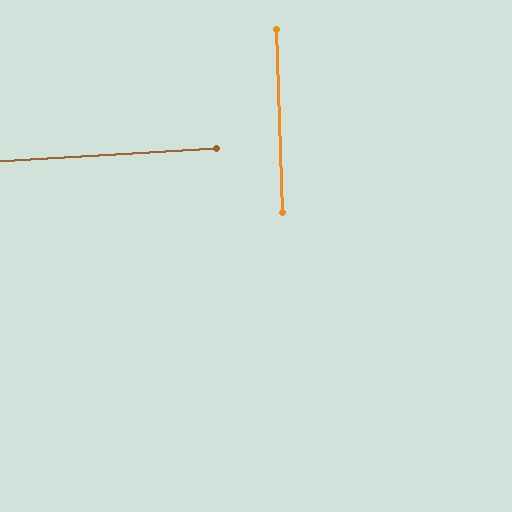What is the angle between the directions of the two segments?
Approximately 89 degrees.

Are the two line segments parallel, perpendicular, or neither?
Perpendicular — they meet at approximately 89°.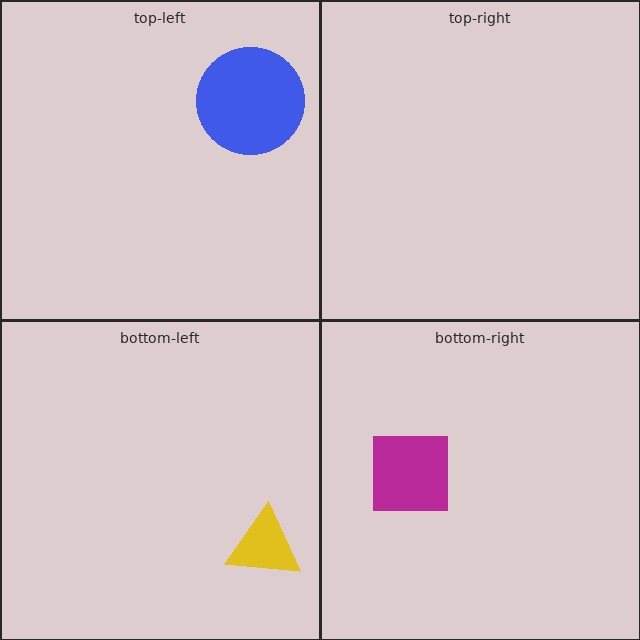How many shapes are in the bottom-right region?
1.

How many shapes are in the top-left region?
1.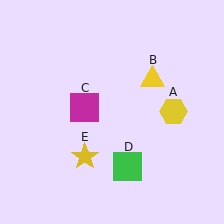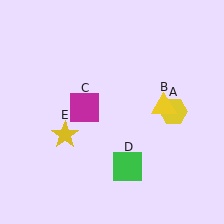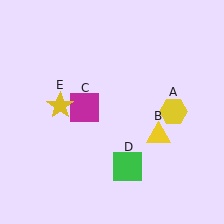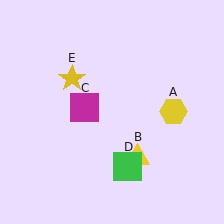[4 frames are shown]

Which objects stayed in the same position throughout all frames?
Yellow hexagon (object A) and magenta square (object C) and green square (object D) remained stationary.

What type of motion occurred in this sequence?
The yellow triangle (object B), yellow star (object E) rotated clockwise around the center of the scene.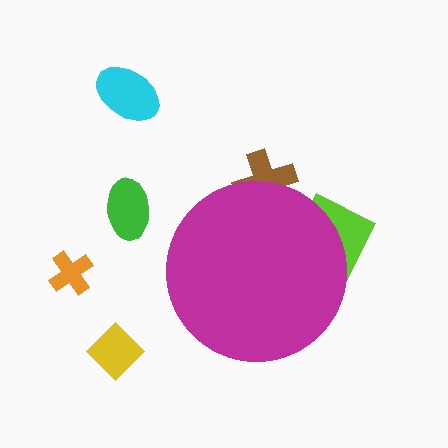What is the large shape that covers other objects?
A magenta circle.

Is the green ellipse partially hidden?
No, the green ellipse is fully visible.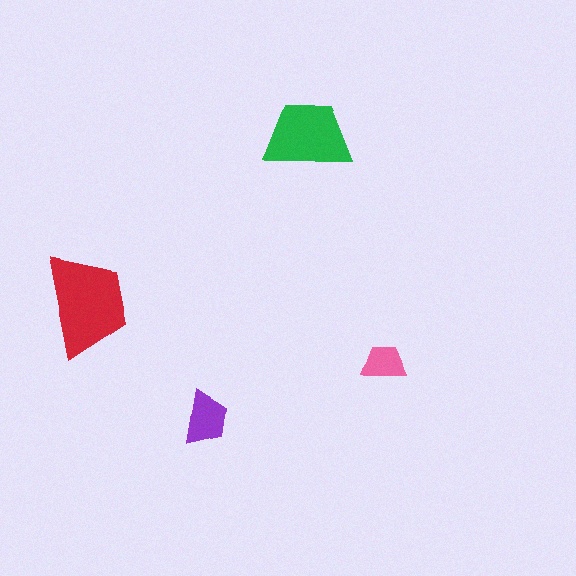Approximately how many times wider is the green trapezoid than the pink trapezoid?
About 2 times wider.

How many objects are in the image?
There are 4 objects in the image.